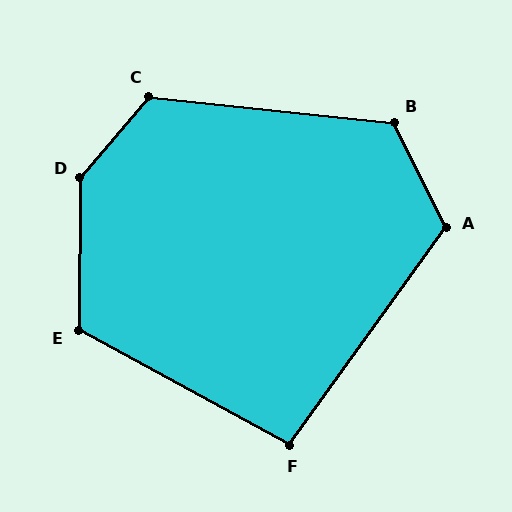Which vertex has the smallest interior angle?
F, at approximately 97 degrees.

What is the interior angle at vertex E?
Approximately 118 degrees (obtuse).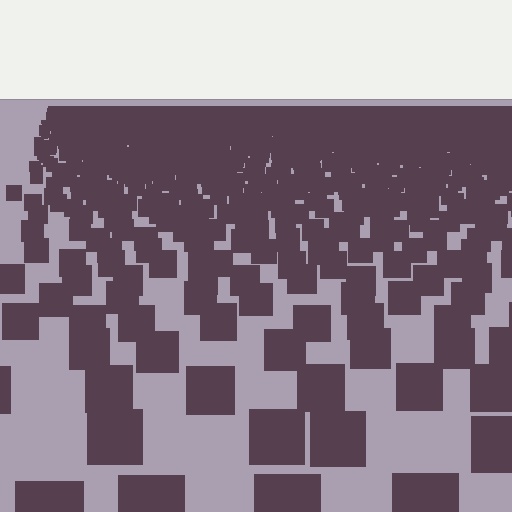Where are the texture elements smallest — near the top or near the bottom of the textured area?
Near the top.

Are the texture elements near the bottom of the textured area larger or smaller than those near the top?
Larger. Near the bottom, elements are closer to the viewer and appear at a bigger on-screen size.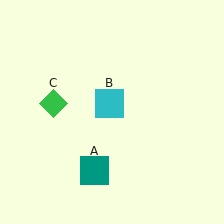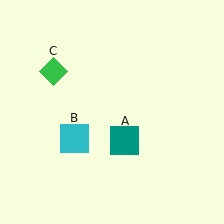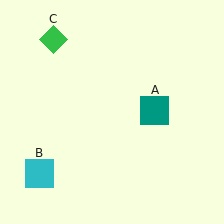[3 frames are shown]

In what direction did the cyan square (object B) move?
The cyan square (object B) moved down and to the left.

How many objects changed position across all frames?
3 objects changed position: teal square (object A), cyan square (object B), green diamond (object C).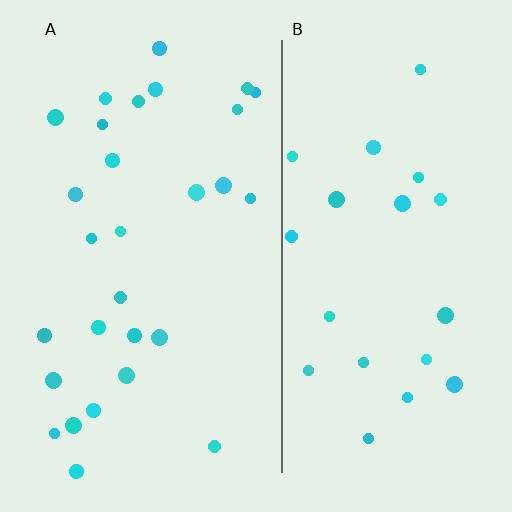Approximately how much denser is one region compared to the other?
Approximately 1.4× — region A over region B.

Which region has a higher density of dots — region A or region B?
A (the left).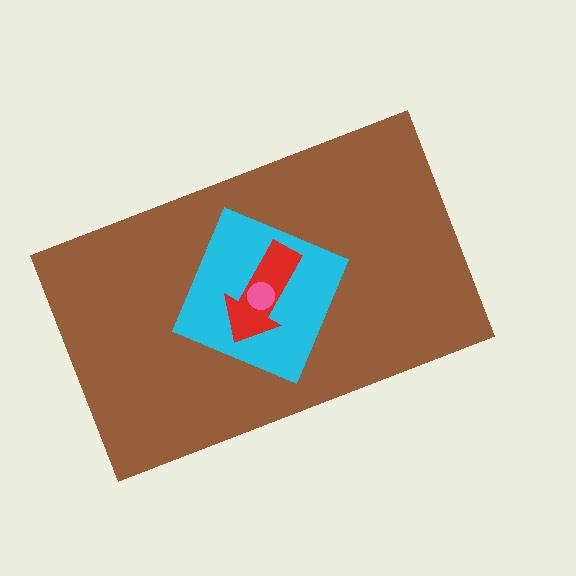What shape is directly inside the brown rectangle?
The cyan square.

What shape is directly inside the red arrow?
The pink circle.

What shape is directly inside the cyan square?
The red arrow.